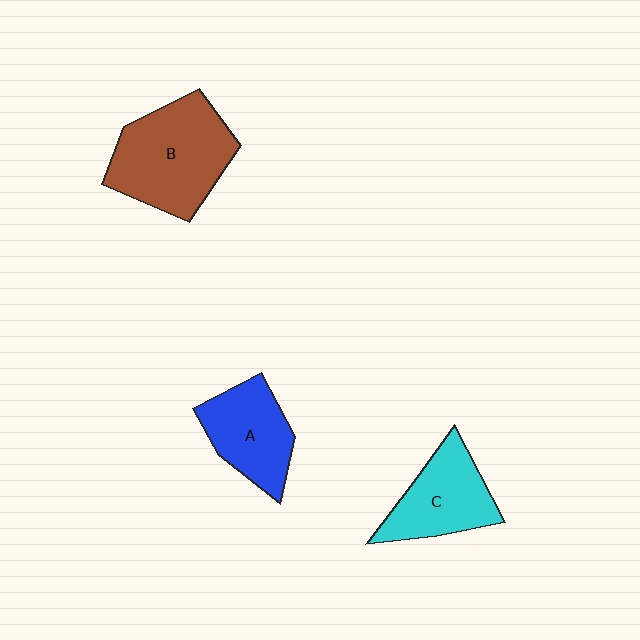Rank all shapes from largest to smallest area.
From largest to smallest: B (brown), C (cyan), A (blue).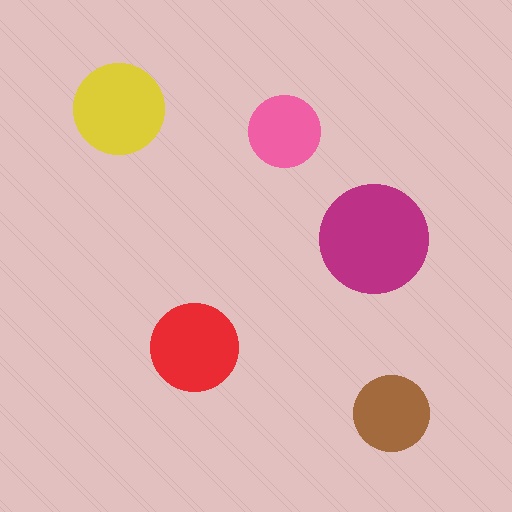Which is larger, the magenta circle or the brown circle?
The magenta one.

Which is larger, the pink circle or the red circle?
The red one.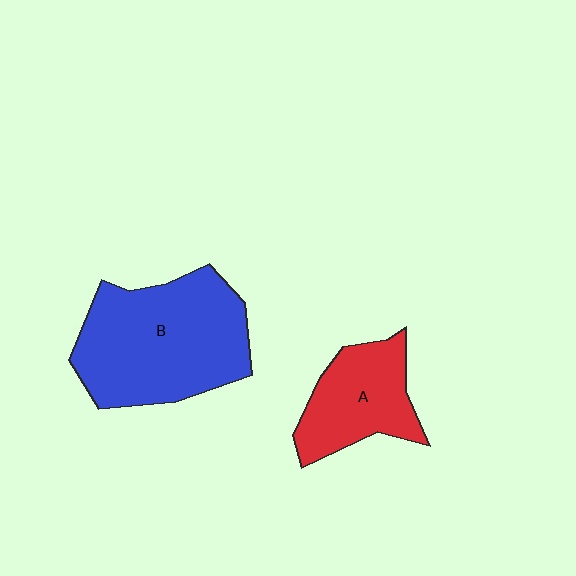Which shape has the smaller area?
Shape A (red).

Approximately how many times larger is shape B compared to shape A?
Approximately 1.8 times.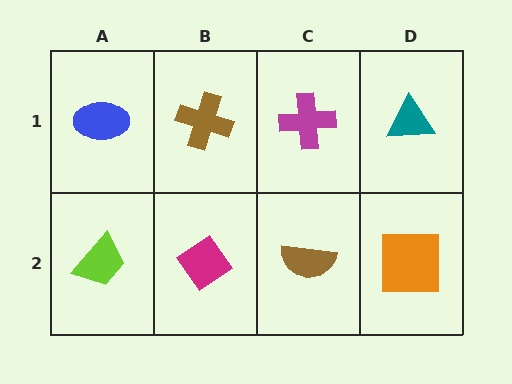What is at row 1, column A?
A blue ellipse.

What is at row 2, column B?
A magenta diamond.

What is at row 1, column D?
A teal triangle.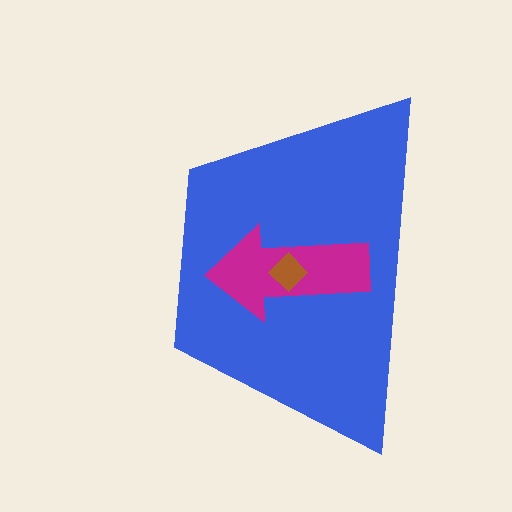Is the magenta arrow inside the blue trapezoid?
Yes.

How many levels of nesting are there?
3.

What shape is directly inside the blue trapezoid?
The magenta arrow.